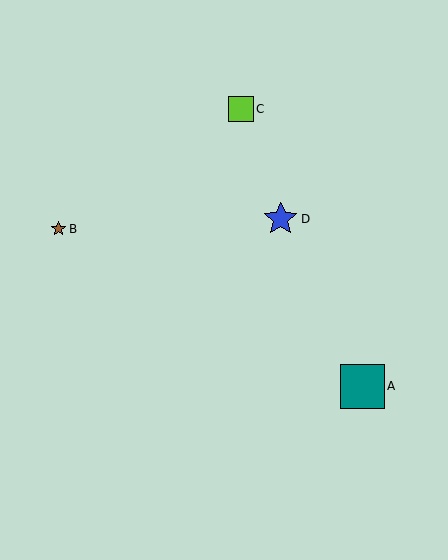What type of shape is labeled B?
Shape B is a brown star.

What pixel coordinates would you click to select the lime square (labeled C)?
Click at (241, 109) to select the lime square C.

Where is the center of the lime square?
The center of the lime square is at (241, 109).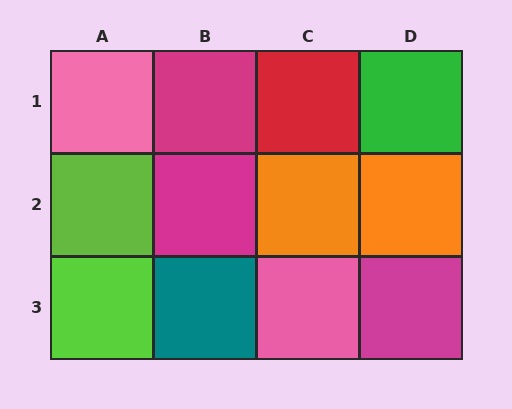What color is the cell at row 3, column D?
Magenta.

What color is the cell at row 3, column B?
Teal.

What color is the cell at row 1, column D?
Green.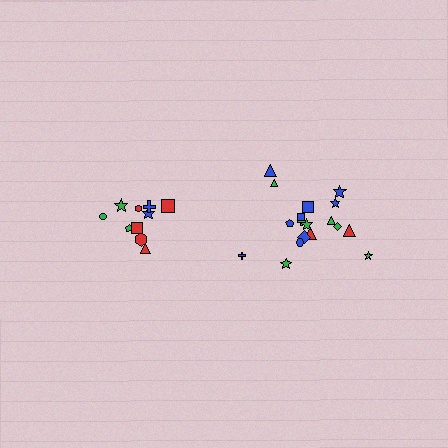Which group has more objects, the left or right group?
The right group.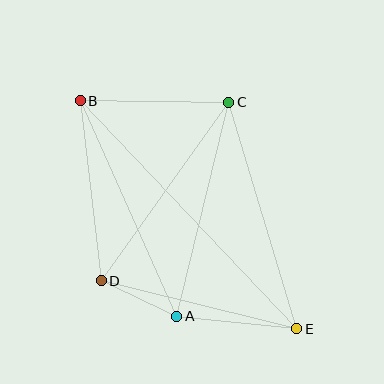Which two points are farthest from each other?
Points B and E are farthest from each other.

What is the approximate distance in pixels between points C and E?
The distance between C and E is approximately 237 pixels.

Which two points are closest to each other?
Points A and D are closest to each other.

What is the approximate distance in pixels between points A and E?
The distance between A and E is approximately 121 pixels.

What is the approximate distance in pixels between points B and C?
The distance between B and C is approximately 149 pixels.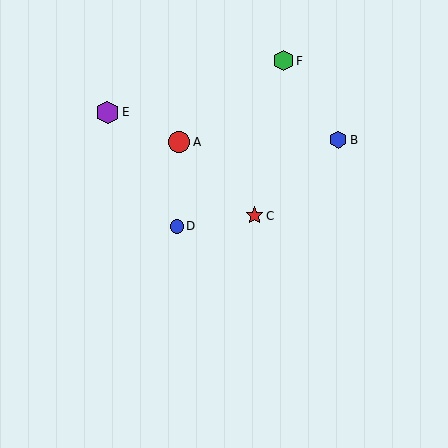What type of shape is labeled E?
Shape E is a purple hexagon.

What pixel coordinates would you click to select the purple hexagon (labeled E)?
Click at (107, 112) to select the purple hexagon E.